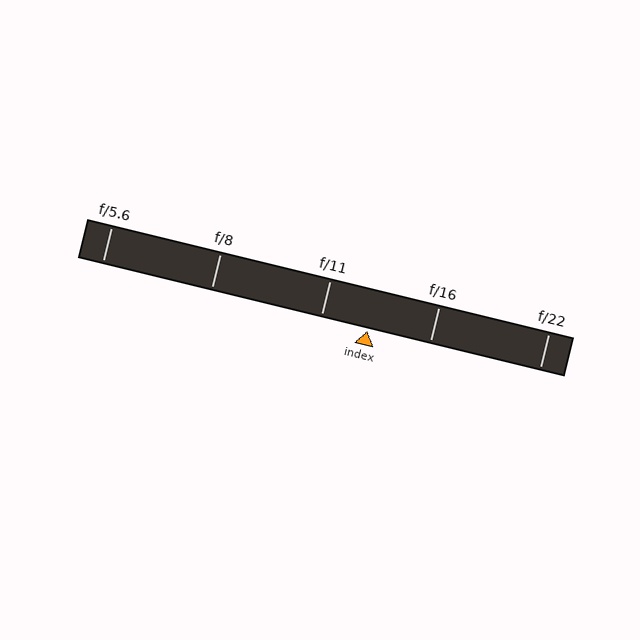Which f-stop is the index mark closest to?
The index mark is closest to f/11.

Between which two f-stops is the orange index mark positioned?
The index mark is between f/11 and f/16.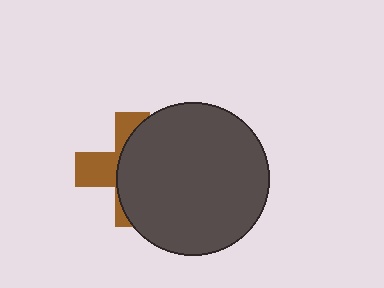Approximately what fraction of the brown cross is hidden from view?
Roughly 63% of the brown cross is hidden behind the dark gray circle.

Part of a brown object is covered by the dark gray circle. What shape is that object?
It is a cross.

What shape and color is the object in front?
The object in front is a dark gray circle.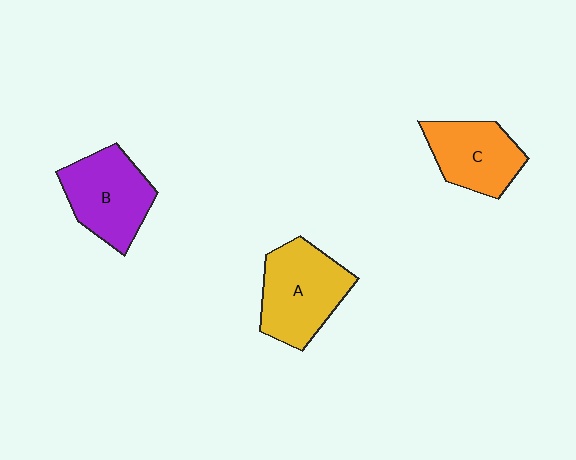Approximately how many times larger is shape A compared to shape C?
Approximately 1.2 times.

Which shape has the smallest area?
Shape C (orange).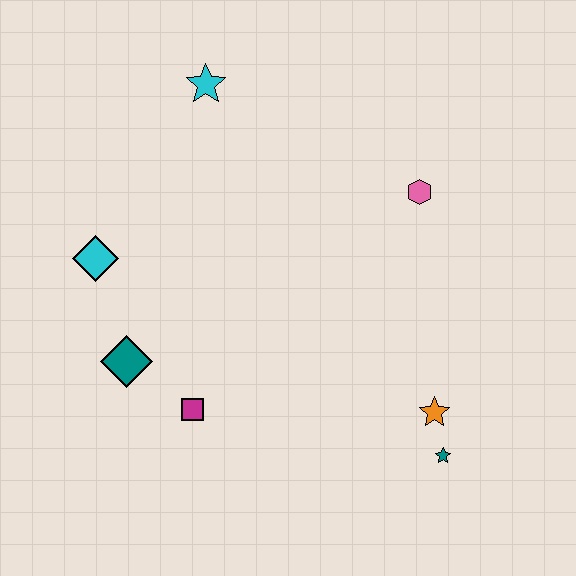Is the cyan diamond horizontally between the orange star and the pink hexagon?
No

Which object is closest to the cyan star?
The cyan diamond is closest to the cyan star.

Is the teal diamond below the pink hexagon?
Yes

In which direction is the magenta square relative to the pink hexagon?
The magenta square is to the left of the pink hexagon.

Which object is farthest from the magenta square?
The cyan star is farthest from the magenta square.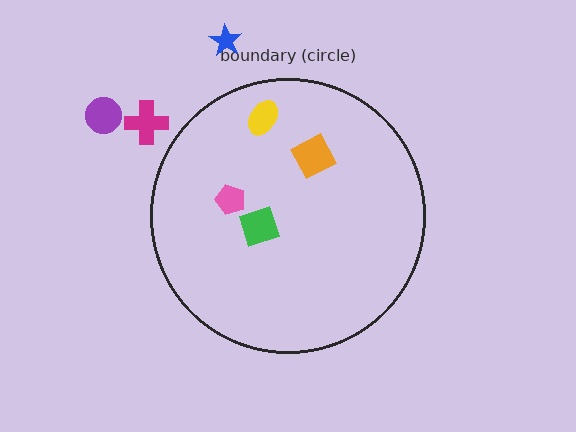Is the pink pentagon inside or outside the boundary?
Inside.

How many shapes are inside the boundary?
4 inside, 3 outside.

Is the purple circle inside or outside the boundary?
Outside.